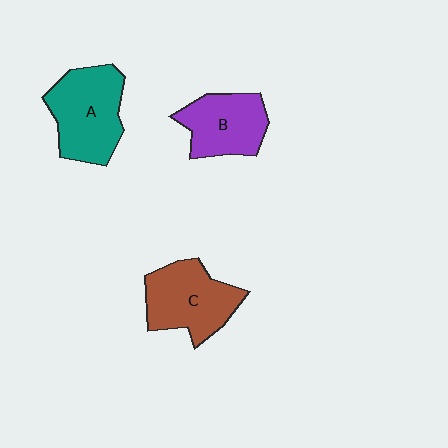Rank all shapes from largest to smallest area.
From largest to smallest: A (teal), C (brown), B (purple).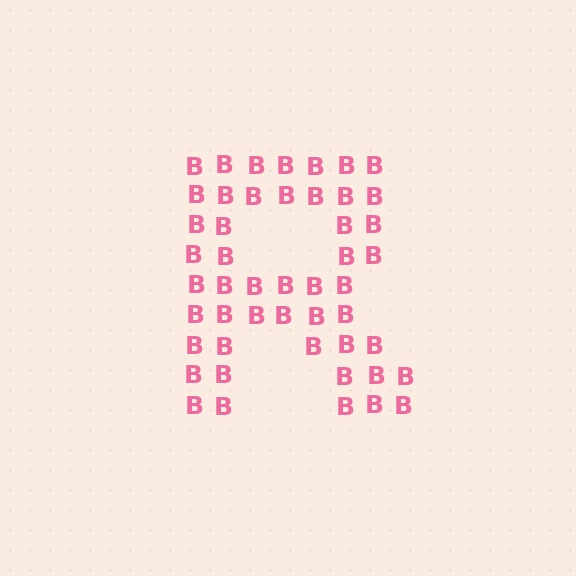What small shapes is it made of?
It is made of small letter B's.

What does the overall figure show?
The overall figure shows the letter R.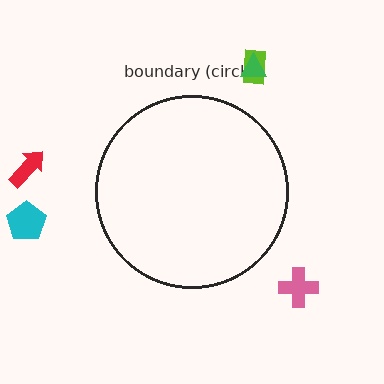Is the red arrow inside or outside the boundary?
Outside.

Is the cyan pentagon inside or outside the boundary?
Outside.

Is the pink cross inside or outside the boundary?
Outside.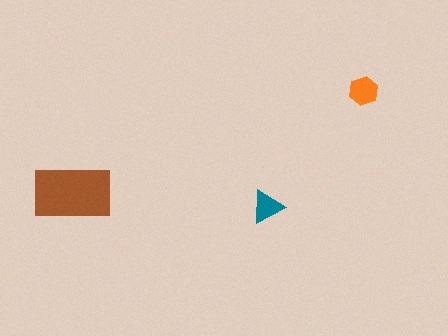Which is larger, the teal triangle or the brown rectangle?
The brown rectangle.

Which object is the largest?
The brown rectangle.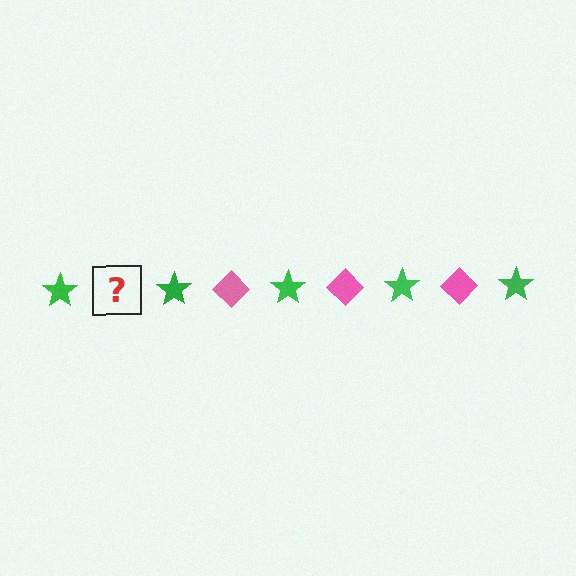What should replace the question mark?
The question mark should be replaced with a pink diamond.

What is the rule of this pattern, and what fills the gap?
The rule is that the pattern alternates between green star and pink diamond. The gap should be filled with a pink diamond.